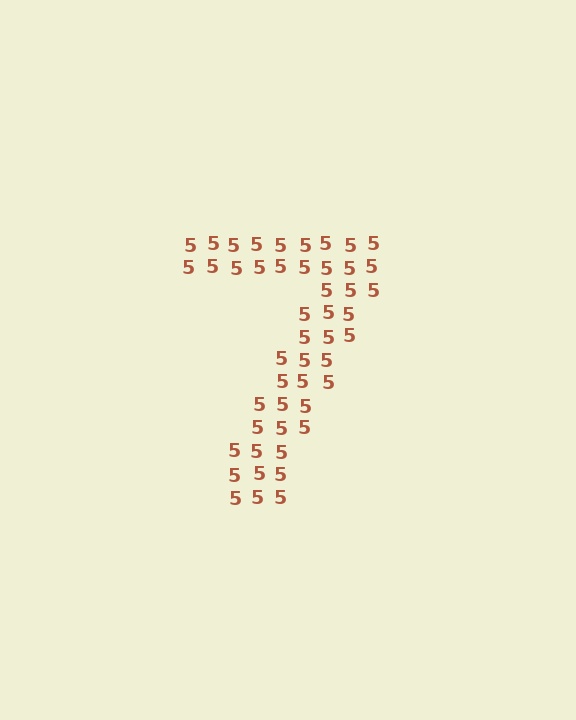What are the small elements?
The small elements are digit 5's.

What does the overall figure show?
The overall figure shows the digit 7.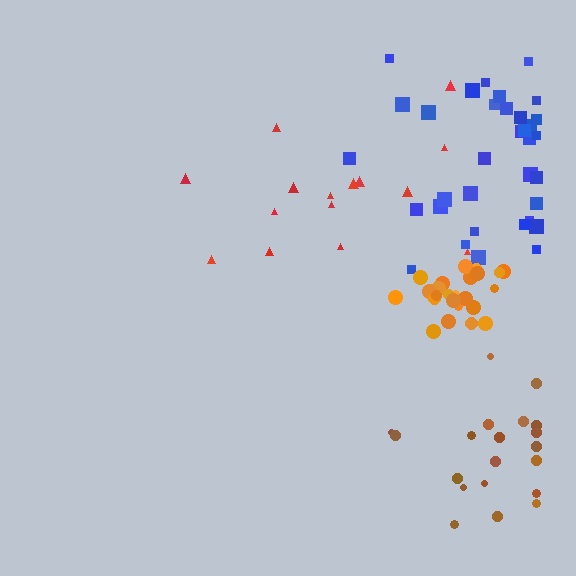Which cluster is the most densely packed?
Orange.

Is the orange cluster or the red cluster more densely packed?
Orange.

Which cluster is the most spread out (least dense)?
Red.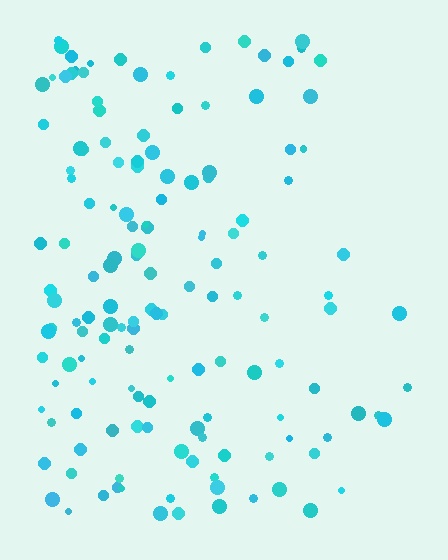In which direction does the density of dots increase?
From right to left, with the left side densest.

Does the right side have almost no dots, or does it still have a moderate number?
Still a moderate number, just noticeably fewer than the left.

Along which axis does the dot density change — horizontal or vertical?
Horizontal.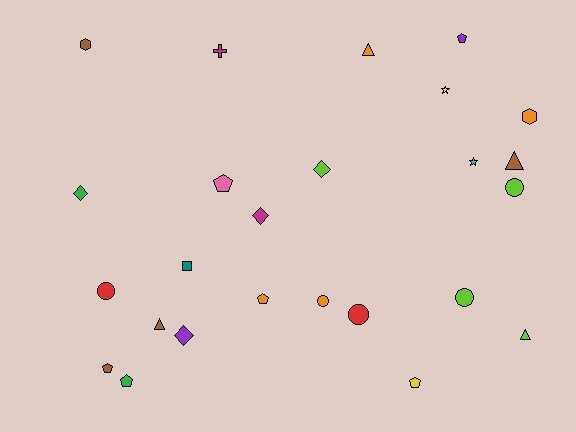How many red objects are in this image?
There are 2 red objects.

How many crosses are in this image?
There is 1 cross.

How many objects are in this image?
There are 25 objects.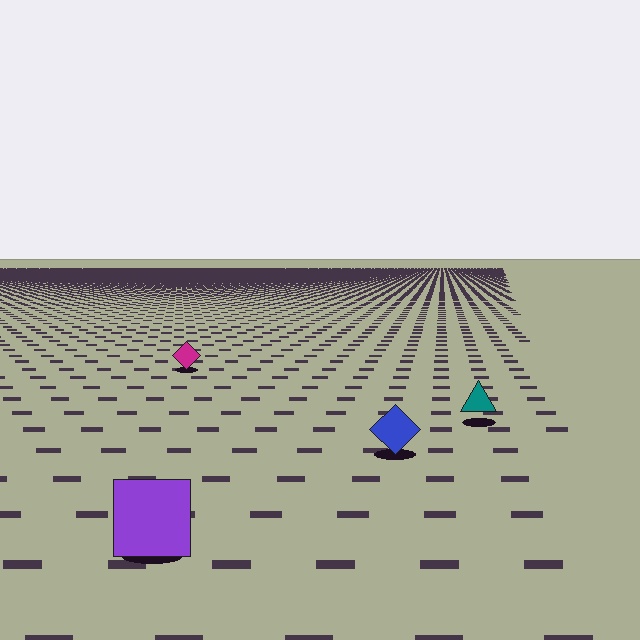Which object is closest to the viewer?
The purple square is closest. The texture marks near it are larger and more spread out.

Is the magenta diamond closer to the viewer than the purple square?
No. The purple square is closer — you can tell from the texture gradient: the ground texture is coarser near it.